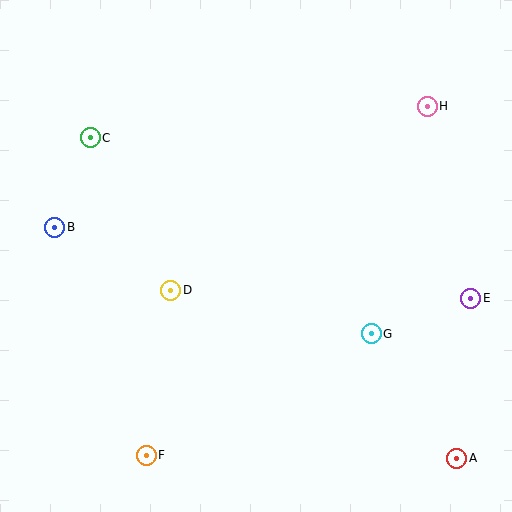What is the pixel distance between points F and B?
The distance between F and B is 246 pixels.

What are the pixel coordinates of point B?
Point B is at (55, 227).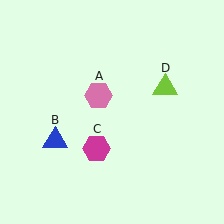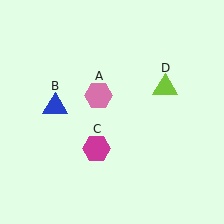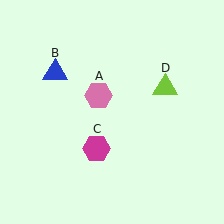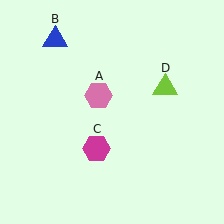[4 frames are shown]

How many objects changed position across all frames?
1 object changed position: blue triangle (object B).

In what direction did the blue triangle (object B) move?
The blue triangle (object B) moved up.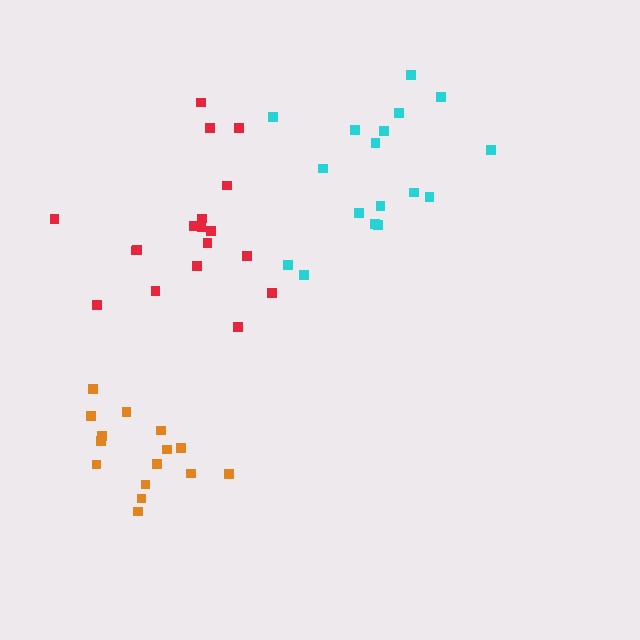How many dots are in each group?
Group 1: 15 dots, Group 2: 18 dots, Group 3: 17 dots (50 total).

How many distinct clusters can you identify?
There are 3 distinct clusters.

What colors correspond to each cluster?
The clusters are colored: orange, red, cyan.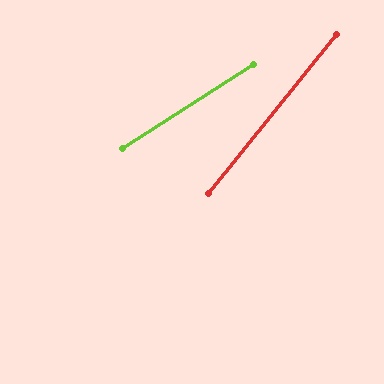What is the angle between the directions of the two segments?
Approximately 18 degrees.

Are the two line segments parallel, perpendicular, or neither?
Neither parallel nor perpendicular — they differ by about 18°.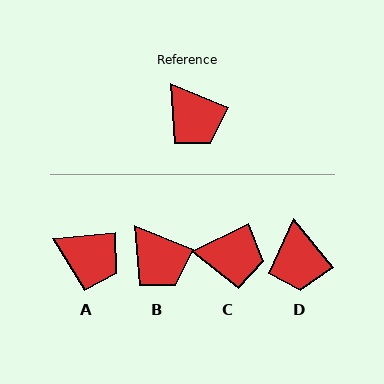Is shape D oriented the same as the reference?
No, it is off by about 29 degrees.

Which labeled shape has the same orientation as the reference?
B.